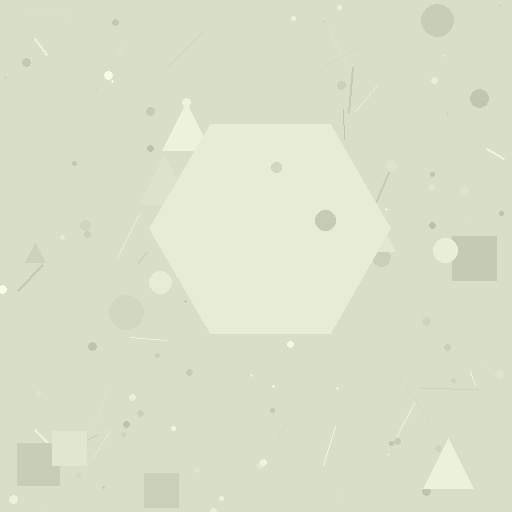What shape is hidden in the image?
A hexagon is hidden in the image.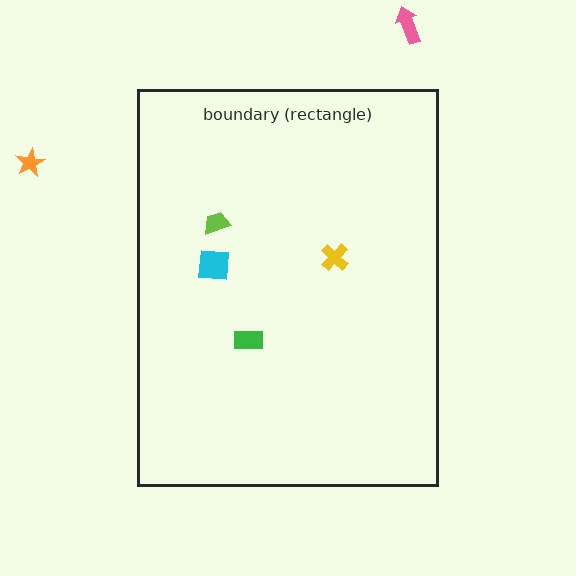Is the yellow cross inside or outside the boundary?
Inside.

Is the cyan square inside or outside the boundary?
Inside.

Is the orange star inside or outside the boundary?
Outside.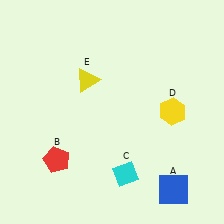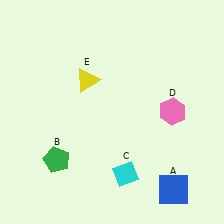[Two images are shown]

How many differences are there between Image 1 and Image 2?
There are 2 differences between the two images.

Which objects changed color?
B changed from red to green. D changed from yellow to pink.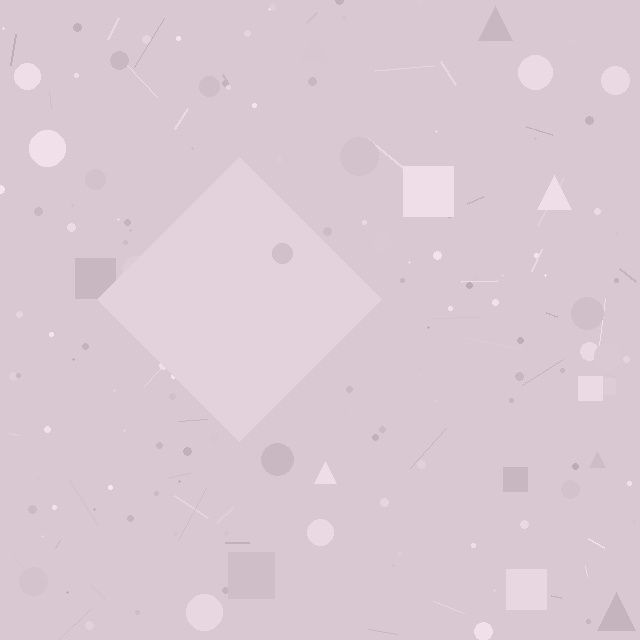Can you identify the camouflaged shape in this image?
The camouflaged shape is a diamond.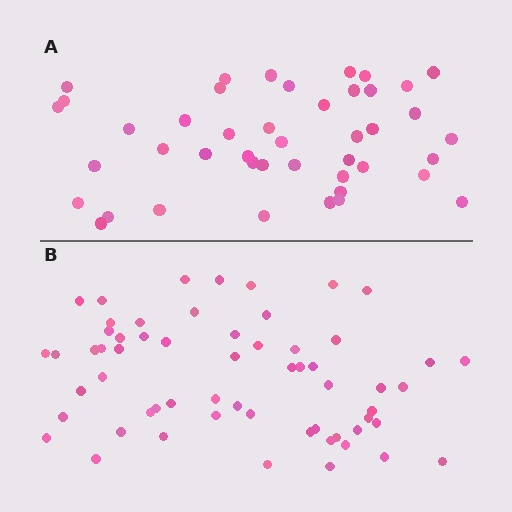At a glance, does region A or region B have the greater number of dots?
Region B (the bottom region) has more dots.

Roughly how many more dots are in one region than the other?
Region B has approximately 15 more dots than region A.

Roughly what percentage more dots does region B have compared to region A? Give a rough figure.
About 35% more.